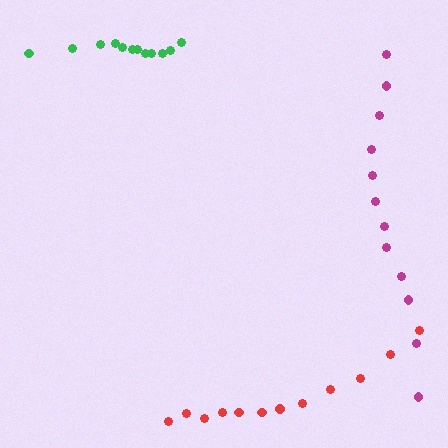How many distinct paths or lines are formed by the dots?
There are 3 distinct paths.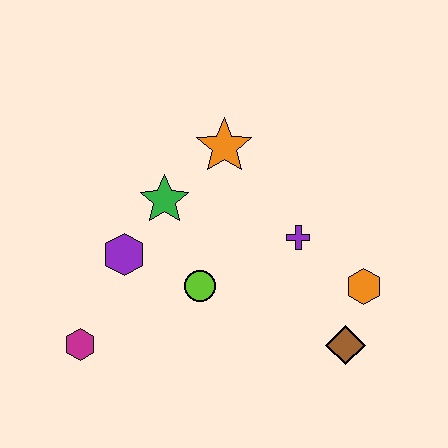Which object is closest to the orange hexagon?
The brown diamond is closest to the orange hexagon.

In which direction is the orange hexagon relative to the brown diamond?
The orange hexagon is above the brown diamond.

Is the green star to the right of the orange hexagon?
No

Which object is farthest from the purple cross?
The magenta hexagon is farthest from the purple cross.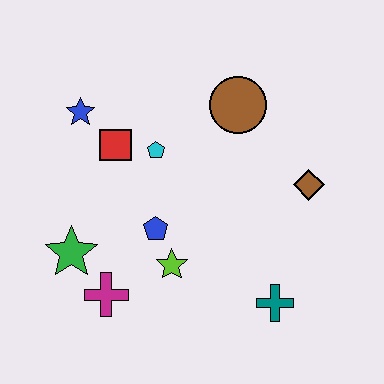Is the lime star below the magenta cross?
No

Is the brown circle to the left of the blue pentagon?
No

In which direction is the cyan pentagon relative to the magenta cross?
The cyan pentagon is above the magenta cross.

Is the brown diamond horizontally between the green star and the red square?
No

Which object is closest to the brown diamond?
The brown circle is closest to the brown diamond.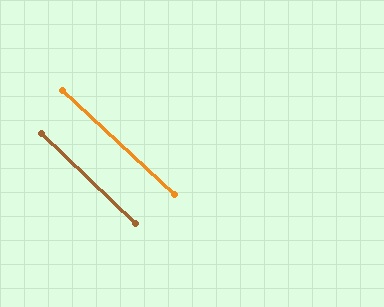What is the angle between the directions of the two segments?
Approximately 1 degree.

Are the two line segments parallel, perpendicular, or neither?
Parallel — their directions differ by only 1.1°.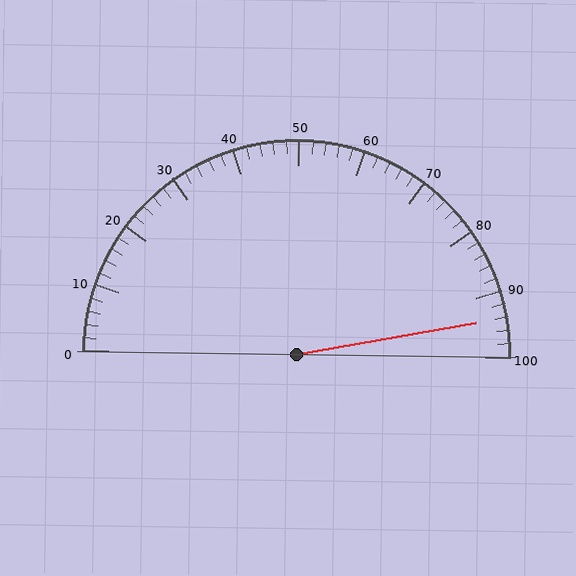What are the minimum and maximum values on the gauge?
The gauge ranges from 0 to 100.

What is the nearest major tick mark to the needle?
The nearest major tick mark is 90.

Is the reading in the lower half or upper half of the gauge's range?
The reading is in the upper half of the range (0 to 100).